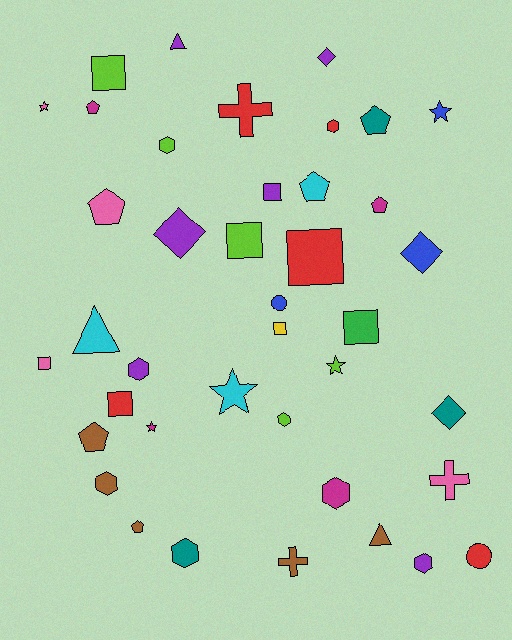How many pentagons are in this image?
There are 7 pentagons.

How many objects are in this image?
There are 40 objects.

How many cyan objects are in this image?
There are 3 cyan objects.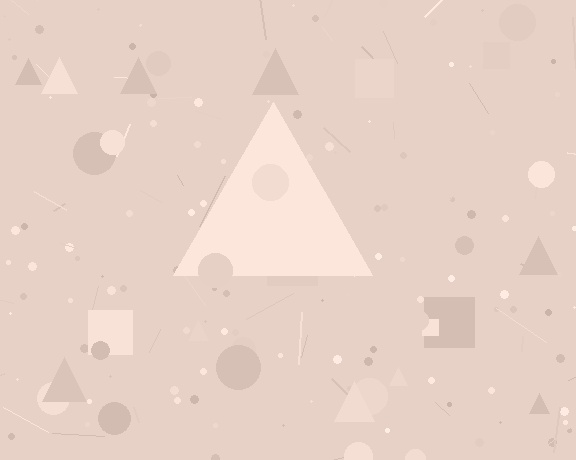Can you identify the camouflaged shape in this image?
The camouflaged shape is a triangle.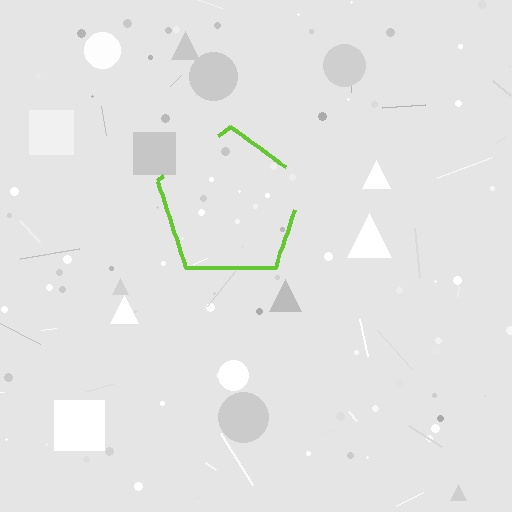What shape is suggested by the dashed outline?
The dashed outline suggests a pentagon.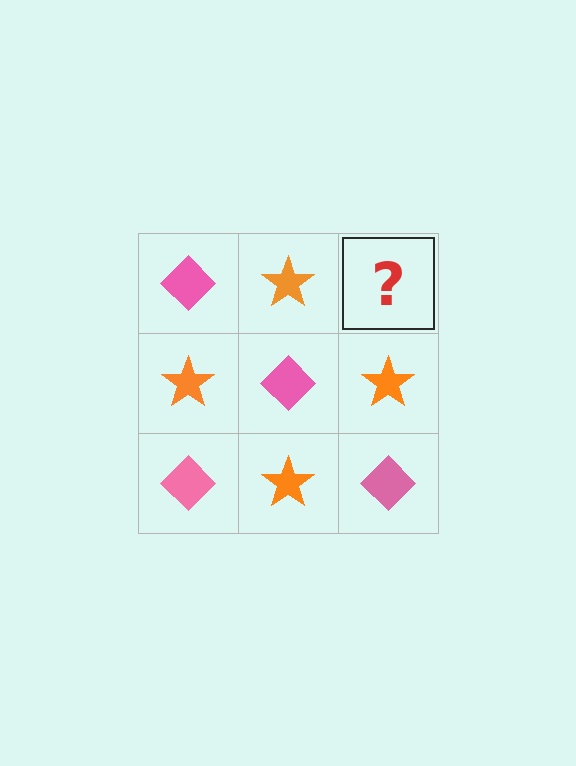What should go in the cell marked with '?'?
The missing cell should contain a pink diamond.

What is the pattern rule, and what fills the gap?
The rule is that it alternates pink diamond and orange star in a checkerboard pattern. The gap should be filled with a pink diamond.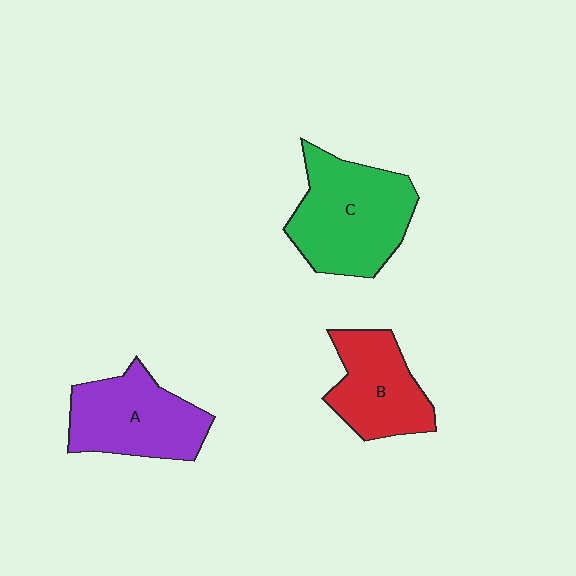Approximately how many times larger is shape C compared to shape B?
Approximately 1.4 times.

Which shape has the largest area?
Shape C (green).